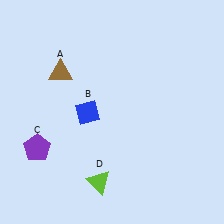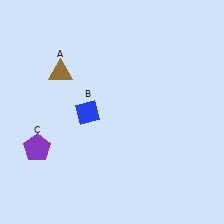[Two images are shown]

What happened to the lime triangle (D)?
The lime triangle (D) was removed in Image 2. It was in the bottom-left area of Image 1.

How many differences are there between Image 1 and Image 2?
There is 1 difference between the two images.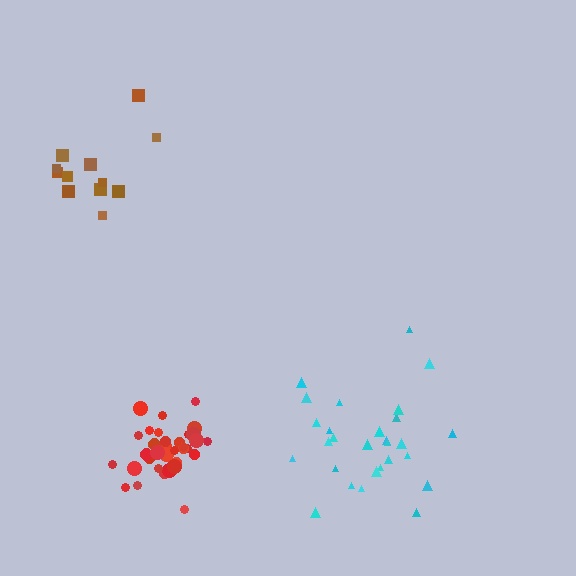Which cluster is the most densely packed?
Red.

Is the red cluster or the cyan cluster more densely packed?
Red.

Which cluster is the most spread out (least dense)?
Cyan.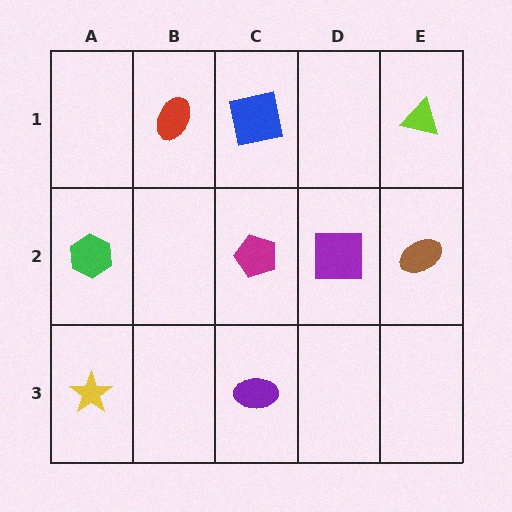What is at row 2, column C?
A magenta pentagon.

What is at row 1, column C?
A blue square.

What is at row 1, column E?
A lime triangle.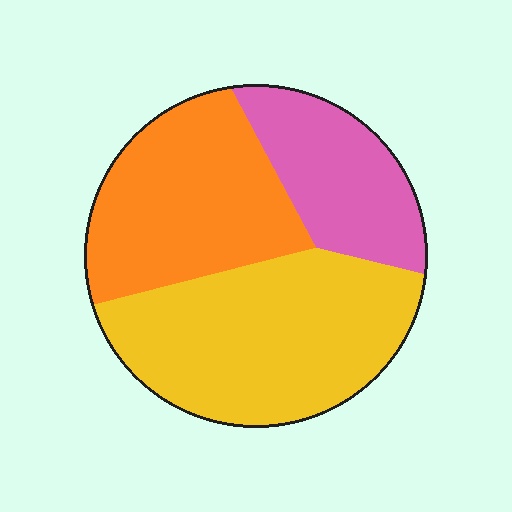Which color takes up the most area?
Yellow, at roughly 45%.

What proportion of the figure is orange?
Orange takes up between a quarter and a half of the figure.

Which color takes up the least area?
Pink, at roughly 20%.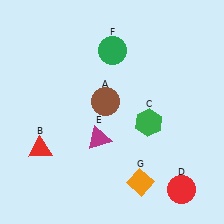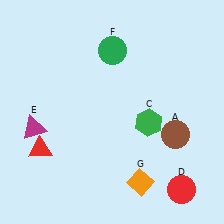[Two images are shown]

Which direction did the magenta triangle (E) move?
The magenta triangle (E) moved left.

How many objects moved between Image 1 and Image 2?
2 objects moved between the two images.